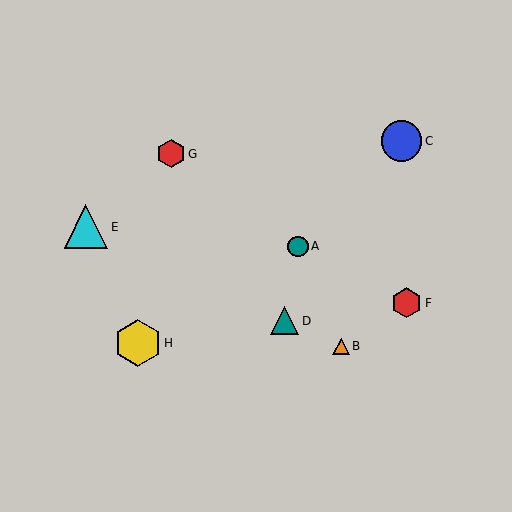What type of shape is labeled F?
Shape F is a red hexagon.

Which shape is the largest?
The yellow hexagon (labeled H) is the largest.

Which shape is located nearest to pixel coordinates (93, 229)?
The cyan triangle (labeled E) at (86, 227) is nearest to that location.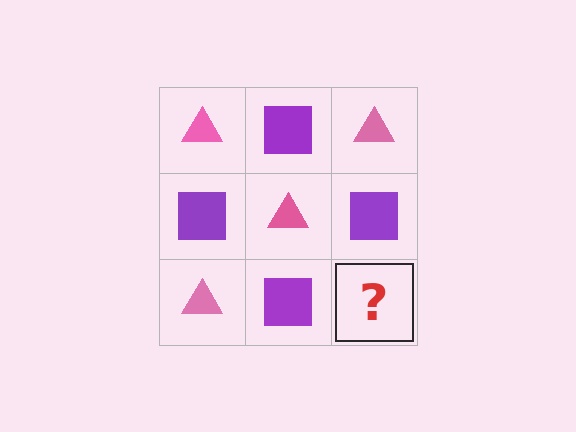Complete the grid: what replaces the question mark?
The question mark should be replaced with a pink triangle.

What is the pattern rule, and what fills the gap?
The rule is that it alternates pink triangle and purple square in a checkerboard pattern. The gap should be filled with a pink triangle.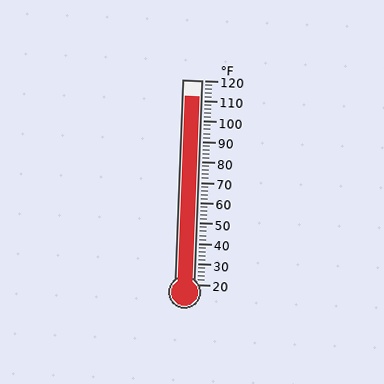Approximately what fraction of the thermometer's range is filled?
The thermometer is filled to approximately 90% of its range.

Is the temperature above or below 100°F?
The temperature is above 100°F.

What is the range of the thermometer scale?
The thermometer scale ranges from 20°F to 120°F.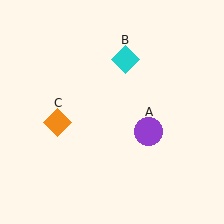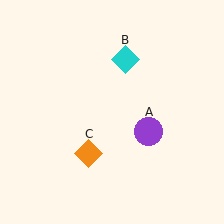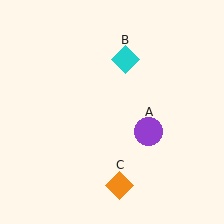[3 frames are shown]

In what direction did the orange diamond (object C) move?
The orange diamond (object C) moved down and to the right.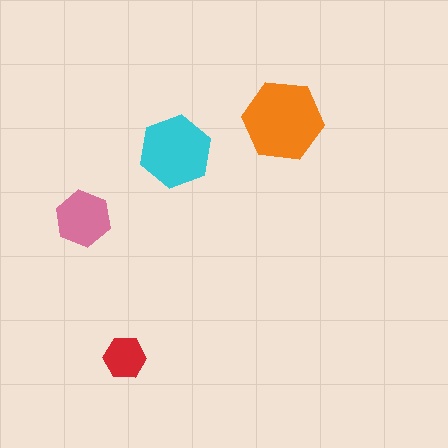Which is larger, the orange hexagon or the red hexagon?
The orange one.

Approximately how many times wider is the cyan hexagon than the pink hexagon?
About 1.5 times wider.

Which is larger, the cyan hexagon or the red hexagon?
The cyan one.